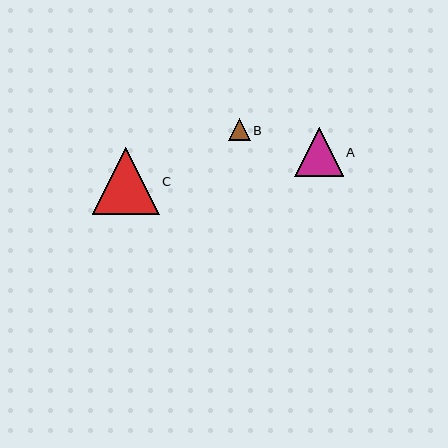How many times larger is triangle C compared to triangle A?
Triangle C is approximately 1.4 times the size of triangle A.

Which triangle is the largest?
Triangle C is the largest with a size of approximately 67 pixels.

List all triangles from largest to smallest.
From largest to smallest: C, A, B.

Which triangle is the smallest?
Triangle B is the smallest with a size of approximately 22 pixels.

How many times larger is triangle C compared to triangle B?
Triangle C is approximately 3.0 times the size of triangle B.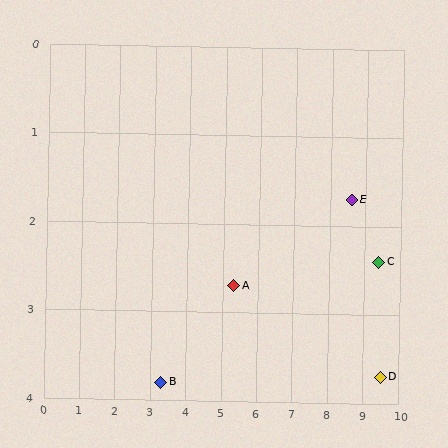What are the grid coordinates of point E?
Point E is at approximately (8.6, 1.7).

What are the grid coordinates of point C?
Point C is at approximately (9.4, 2.4).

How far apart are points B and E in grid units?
Points B and E are about 5.7 grid units apart.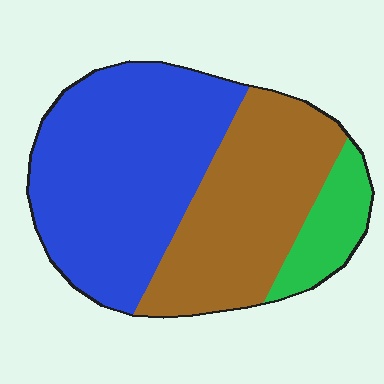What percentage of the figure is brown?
Brown takes up about three eighths (3/8) of the figure.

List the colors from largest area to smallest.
From largest to smallest: blue, brown, green.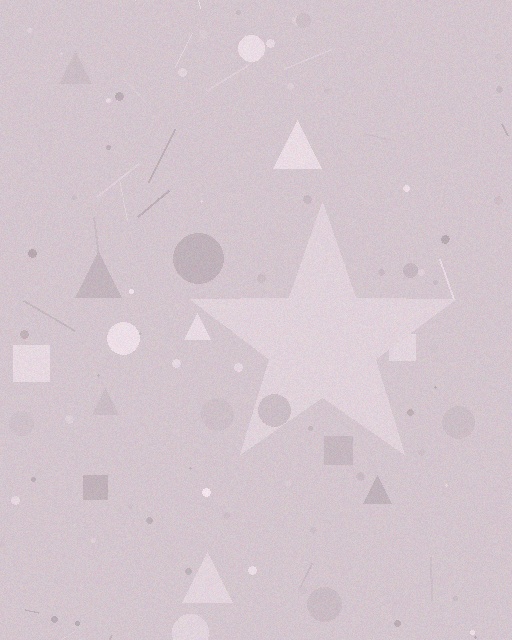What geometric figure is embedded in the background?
A star is embedded in the background.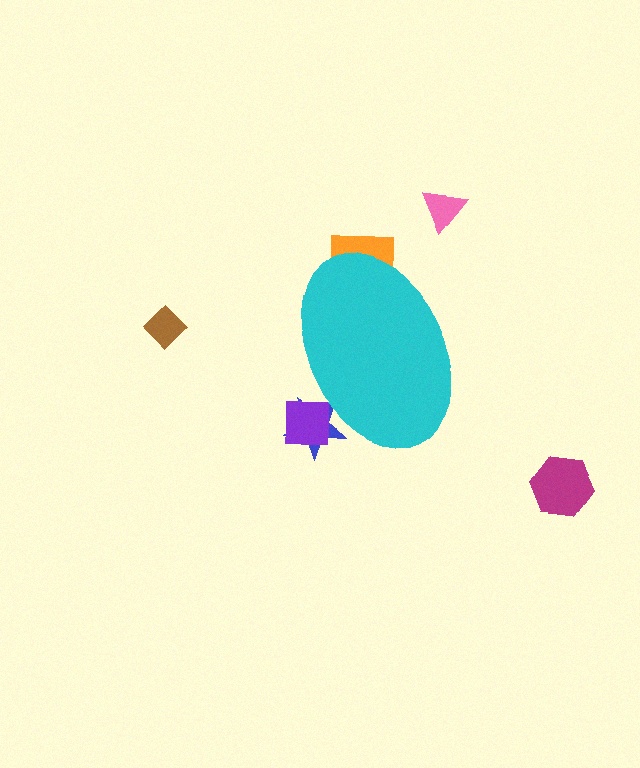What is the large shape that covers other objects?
A cyan ellipse.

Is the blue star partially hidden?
Yes, the blue star is partially hidden behind the cyan ellipse.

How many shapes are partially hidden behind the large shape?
3 shapes are partially hidden.